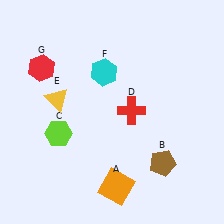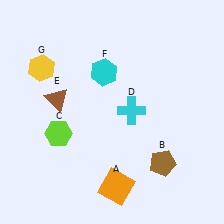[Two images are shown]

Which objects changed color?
D changed from red to cyan. E changed from yellow to brown. G changed from red to yellow.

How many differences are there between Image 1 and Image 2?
There are 3 differences between the two images.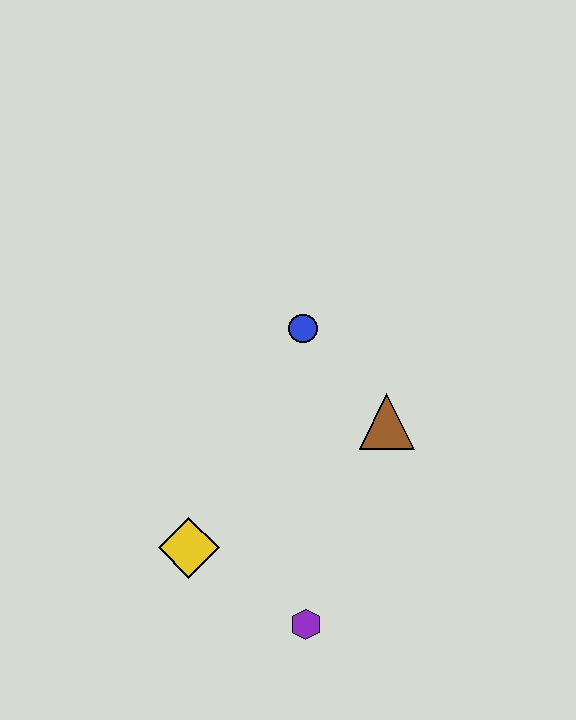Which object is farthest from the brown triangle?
The yellow diamond is farthest from the brown triangle.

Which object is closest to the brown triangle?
The blue circle is closest to the brown triangle.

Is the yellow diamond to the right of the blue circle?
No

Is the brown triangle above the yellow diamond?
Yes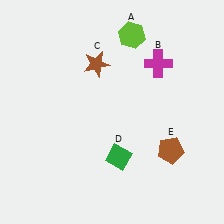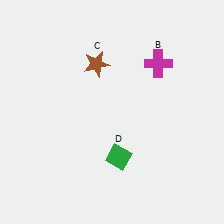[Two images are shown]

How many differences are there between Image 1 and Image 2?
There are 2 differences between the two images.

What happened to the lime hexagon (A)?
The lime hexagon (A) was removed in Image 2. It was in the top-right area of Image 1.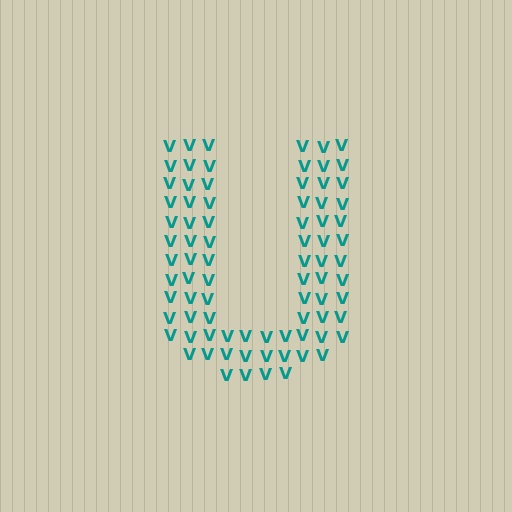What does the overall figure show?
The overall figure shows the letter U.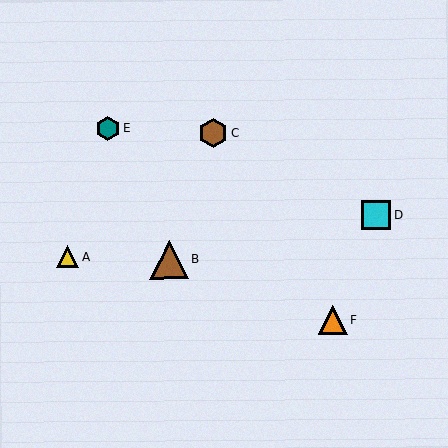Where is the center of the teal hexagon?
The center of the teal hexagon is at (108, 128).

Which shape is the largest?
The brown triangle (labeled B) is the largest.